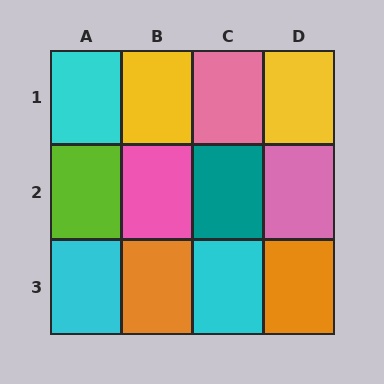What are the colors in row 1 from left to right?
Cyan, yellow, pink, yellow.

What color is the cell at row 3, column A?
Cyan.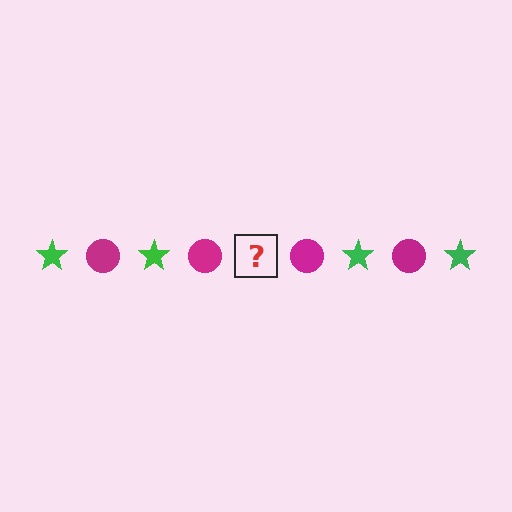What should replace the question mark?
The question mark should be replaced with a green star.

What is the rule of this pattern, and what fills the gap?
The rule is that the pattern alternates between green star and magenta circle. The gap should be filled with a green star.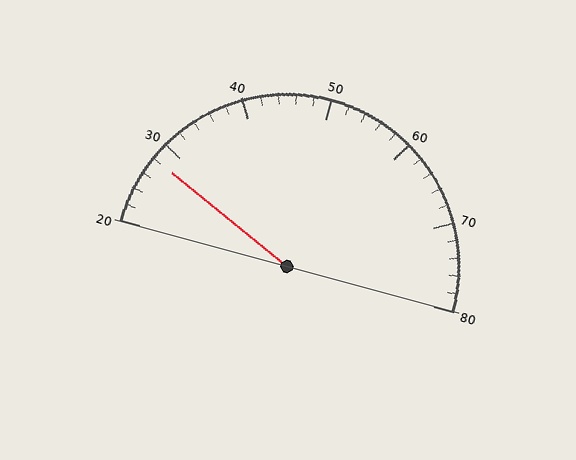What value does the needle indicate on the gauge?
The needle indicates approximately 28.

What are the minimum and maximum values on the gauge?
The gauge ranges from 20 to 80.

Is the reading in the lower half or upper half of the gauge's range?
The reading is in the lower half of the range (20 to 80).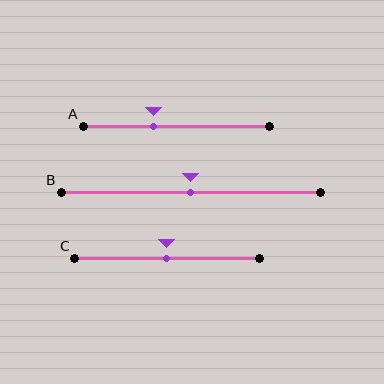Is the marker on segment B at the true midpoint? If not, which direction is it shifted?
Yes, the marker on segment B is at the true midpoint.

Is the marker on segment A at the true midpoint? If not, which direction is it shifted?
No, the marker on segment A is shifted to the left by about 13% of the segment length.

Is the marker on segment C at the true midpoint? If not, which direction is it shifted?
Yes, the marker on segment C is at the true midpoint.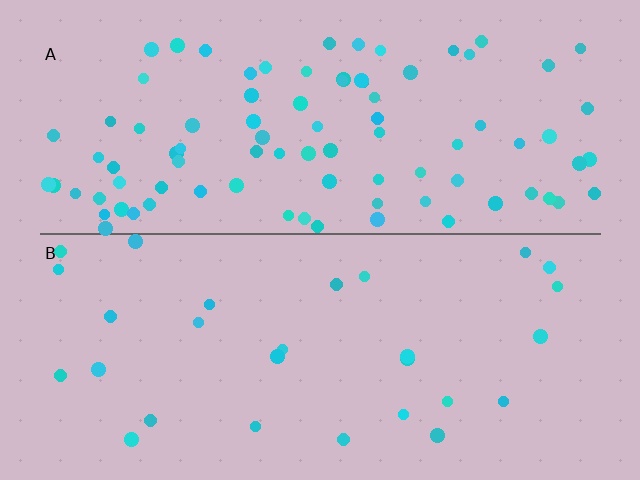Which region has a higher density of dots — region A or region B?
A (the top).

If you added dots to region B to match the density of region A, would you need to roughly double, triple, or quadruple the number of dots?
Approximately triple.